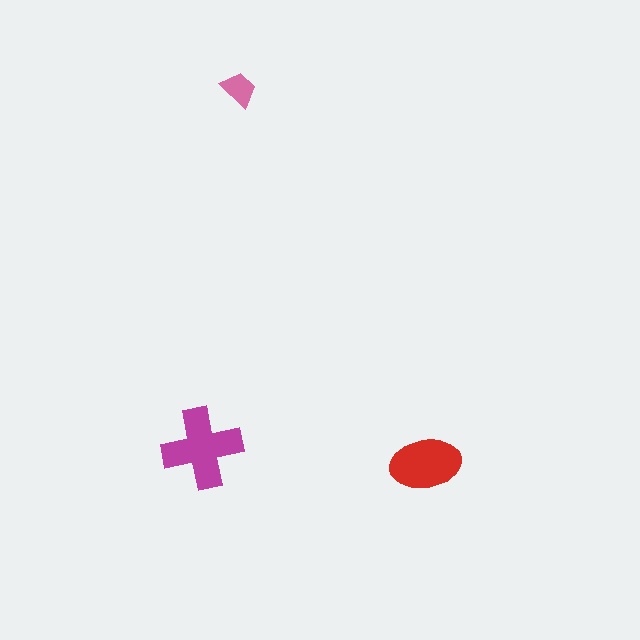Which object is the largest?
The magenta cross.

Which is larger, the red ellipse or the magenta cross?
The magenta cross.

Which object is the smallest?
The pink trapezoid.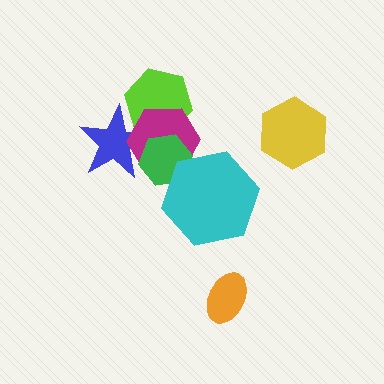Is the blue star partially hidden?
Yes, it is partially covered by another shape.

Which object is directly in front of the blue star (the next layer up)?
The magenta hexagon is directly in front of the blue star.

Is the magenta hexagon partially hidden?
Yes, it is partially covered by another shape.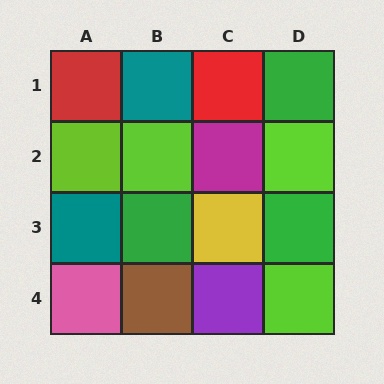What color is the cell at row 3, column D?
Green.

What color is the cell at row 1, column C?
Red.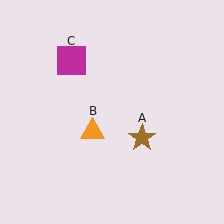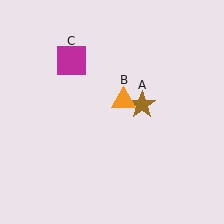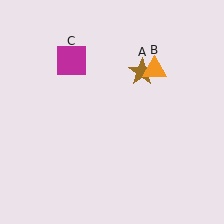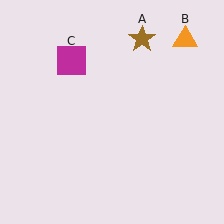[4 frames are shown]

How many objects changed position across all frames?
2 objects changed position: brown star (object A), orange triangle (object B).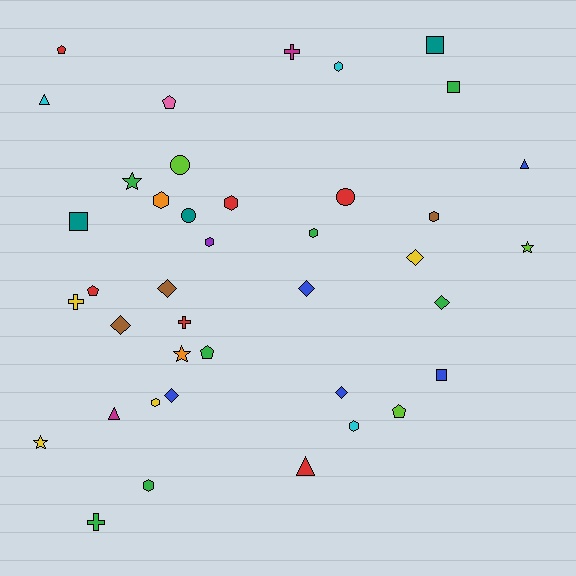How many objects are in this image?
There are 40 objects.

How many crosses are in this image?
There are 4 crosses.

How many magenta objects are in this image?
There are 2 magenta objects.